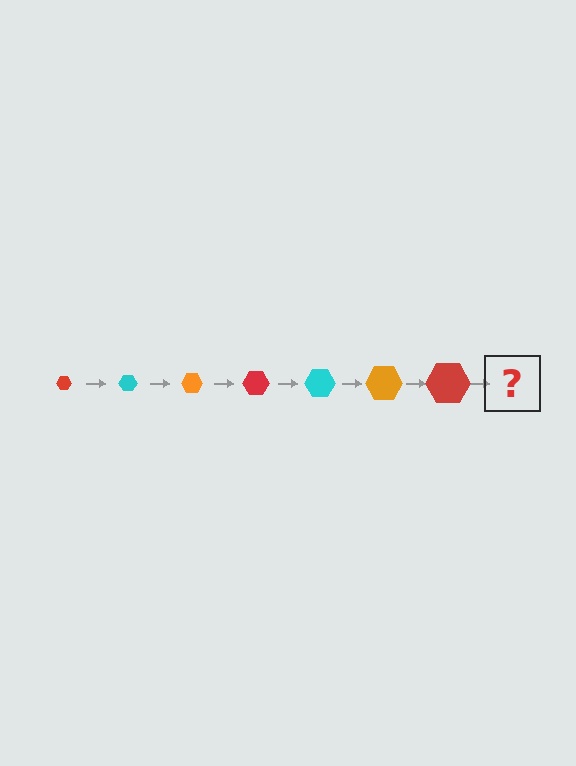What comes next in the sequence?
The next element should be a cyan hexagon, larger than the previous one.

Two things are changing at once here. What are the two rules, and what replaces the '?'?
The two rules are that the hexagon grows larger each step and the color cycles through red, cyan, and orange. The '?' should be a cyan hexagon, larger than the previous one.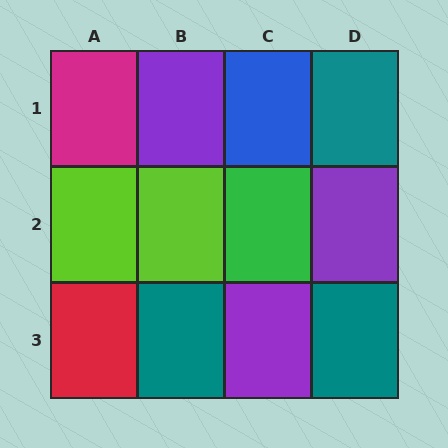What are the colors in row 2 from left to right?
Lime, lime, green, purple.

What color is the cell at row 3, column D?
Teal.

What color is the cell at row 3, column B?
Teal.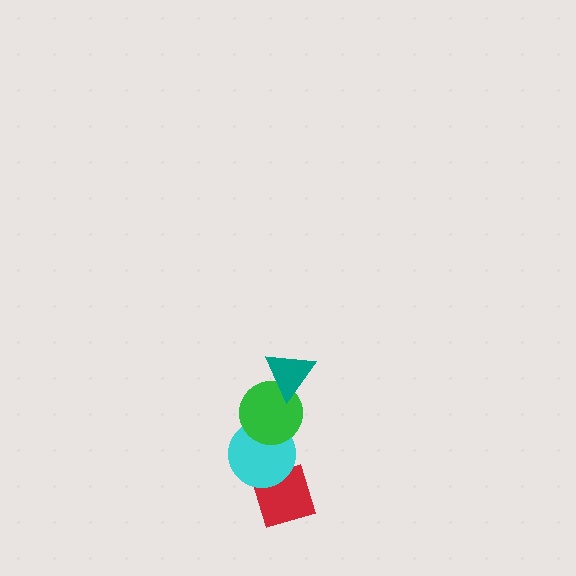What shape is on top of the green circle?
The teal triangle is on top of the green circle.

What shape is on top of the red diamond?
The cyan circle is on top of the red diamond.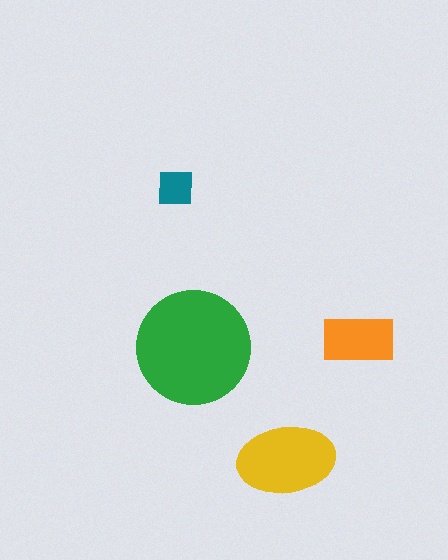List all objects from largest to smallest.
The green circle, the yellow ellipse, the orange rectangle, the teal square.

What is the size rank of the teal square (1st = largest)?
4th.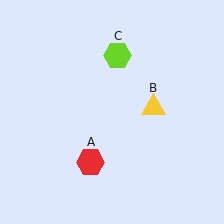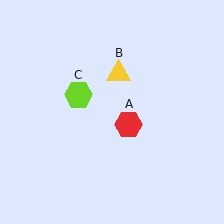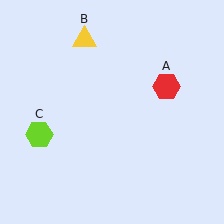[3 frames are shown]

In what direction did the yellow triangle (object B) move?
The yellow triangle (object B) moved up and to the left.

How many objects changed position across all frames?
3 objects changed position: red hexagon (object A), yellow triangle (object B), lime hexagon (object C).